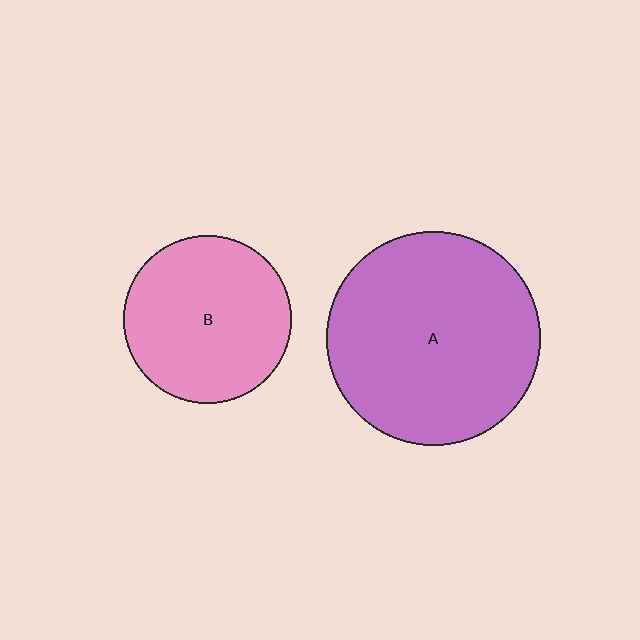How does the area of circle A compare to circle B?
Approximately 1.6 times.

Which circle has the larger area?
Circle A (purple).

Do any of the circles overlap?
No, none of the circles overlap.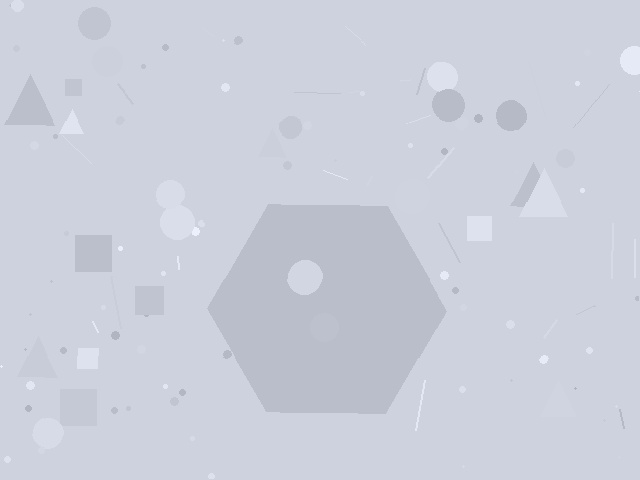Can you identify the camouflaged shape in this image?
The camouflaged shape is a hexagon.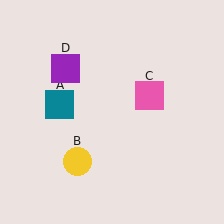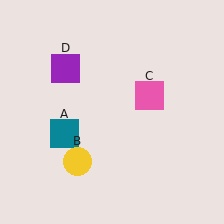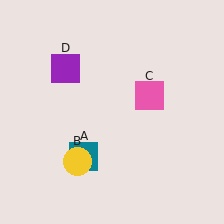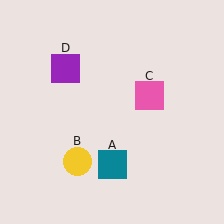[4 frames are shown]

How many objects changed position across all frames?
1 object changed position: teal square (object A).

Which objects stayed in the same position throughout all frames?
Yellow circle (object B) and pink square (object C) and purple square (object D) remained stationary.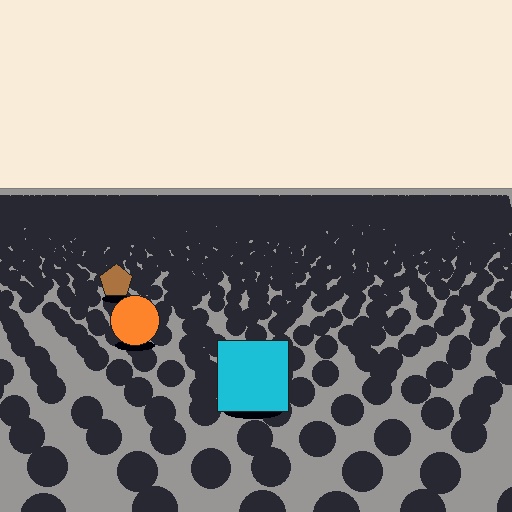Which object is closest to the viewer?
The cyan square is closest. The texture marks near it are larger and more spread out.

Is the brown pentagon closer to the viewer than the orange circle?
No. The orange circle is closer — you can tell from the texture gradient: the ground texture is coarser near it.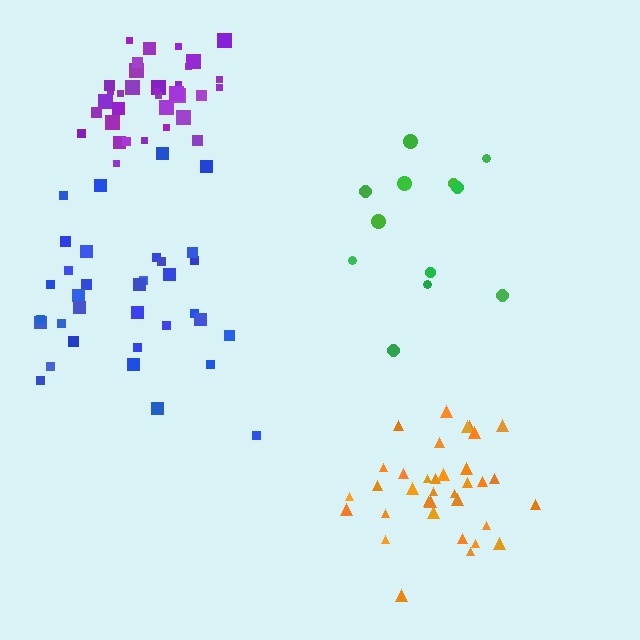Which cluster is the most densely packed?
Purple.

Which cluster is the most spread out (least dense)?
Green.